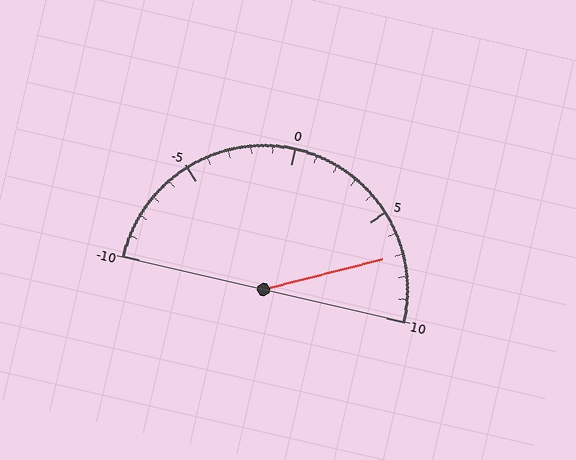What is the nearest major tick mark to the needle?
The nearest major tick mark is 5.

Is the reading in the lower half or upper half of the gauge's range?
The reading is in the upper half of the range (-10 to 10).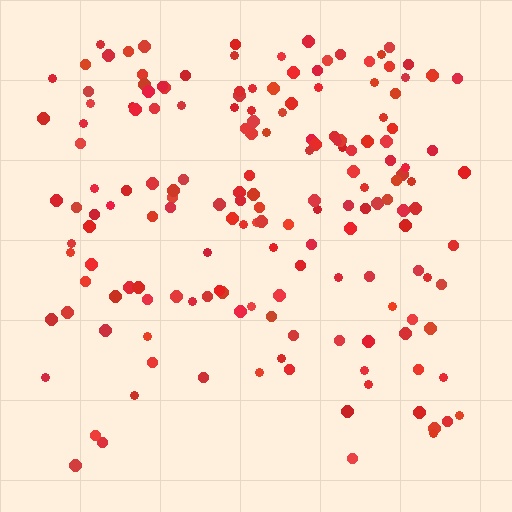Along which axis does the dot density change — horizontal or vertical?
Vertical.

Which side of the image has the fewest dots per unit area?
The bottom.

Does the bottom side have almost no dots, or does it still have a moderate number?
Still a moderate number, just noticeably fewer than the top.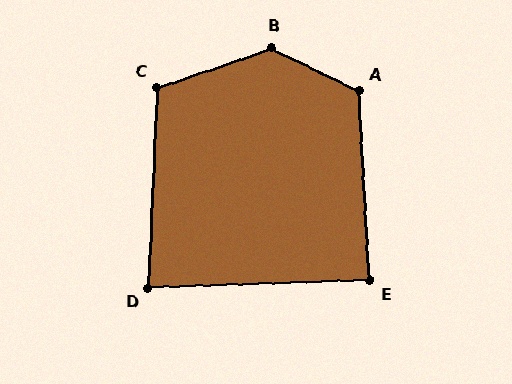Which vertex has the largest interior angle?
B, at approximately 135 degrees.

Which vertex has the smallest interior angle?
D, at approximately 86 degrees.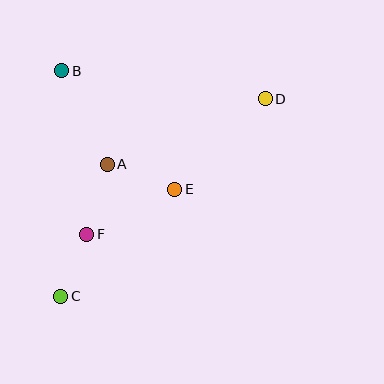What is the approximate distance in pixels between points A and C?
The distance between A and C is approximately 140 pixels.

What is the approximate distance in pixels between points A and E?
The distance between A and E is approximately 72 pixels.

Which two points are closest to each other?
Points C and F are closest to each other.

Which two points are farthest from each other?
Points C and D are farthest from each other.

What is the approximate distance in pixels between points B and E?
The distance between B and E is approximately 164 pixels.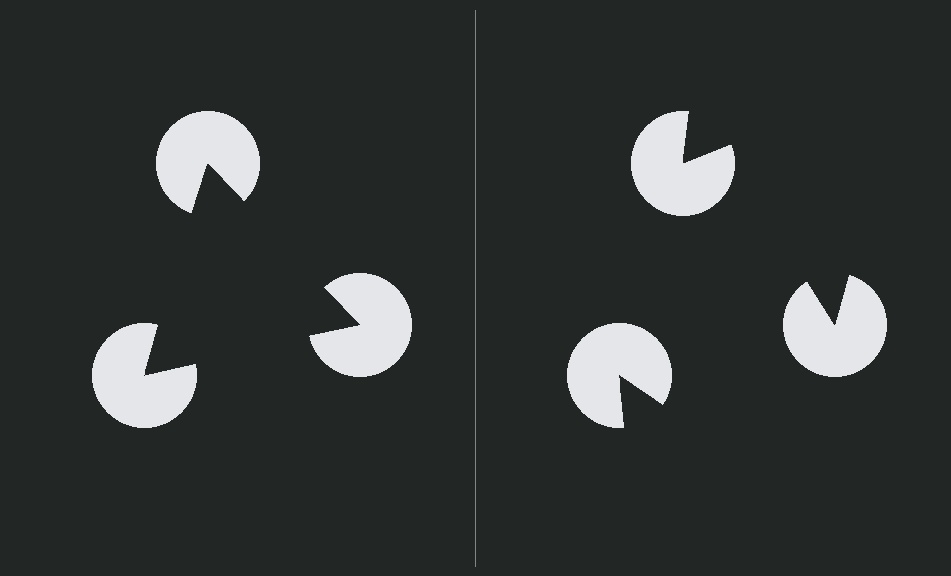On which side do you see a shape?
An illusory triangle appears on the left side. On the right side the wedge cuts are rotated, so no coherent shape forms.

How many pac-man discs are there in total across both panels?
6 — 3 on each side.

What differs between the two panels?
The pac-man discs are positioned identically on both sides; only the wedge orientations differ. On the left they align to a triangle; on the right they are misaligned.